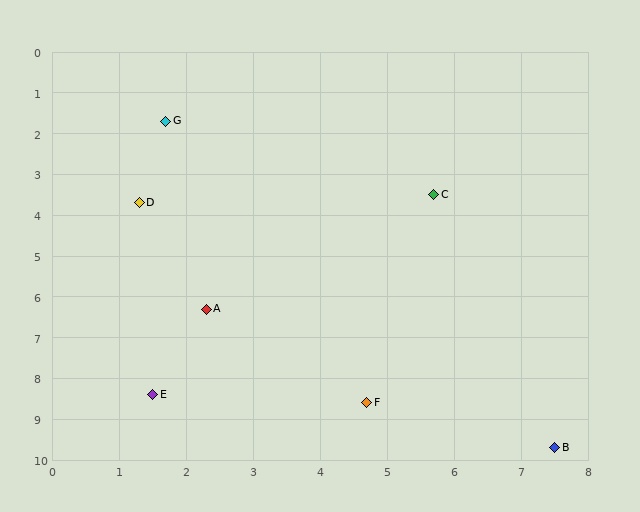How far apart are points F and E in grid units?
Points F and E are about 3.2 grid units apart.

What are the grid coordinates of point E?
Point E is at approximately (1.5, 8.4).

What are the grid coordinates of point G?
Point G is at approximately (1.7, 1.7).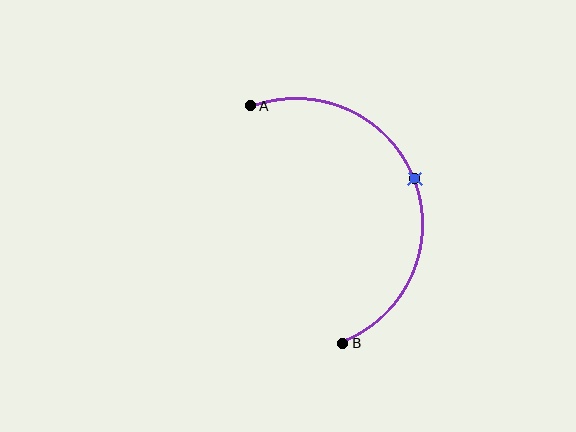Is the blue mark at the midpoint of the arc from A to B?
Yes. The blue mark lies on the arc at equal arc-length from both A and B — it is the arc midpoint.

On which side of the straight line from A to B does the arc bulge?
The arc bulges to the right of the straight line connecting A and B.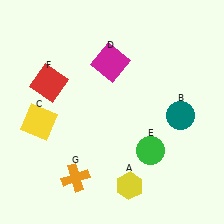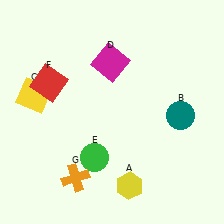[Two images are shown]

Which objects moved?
The objects that moved are: the yellow square (C), the green circle (E).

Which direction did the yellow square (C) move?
The yellow square (C) moved up.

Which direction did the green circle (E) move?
The green circle (E) moved left.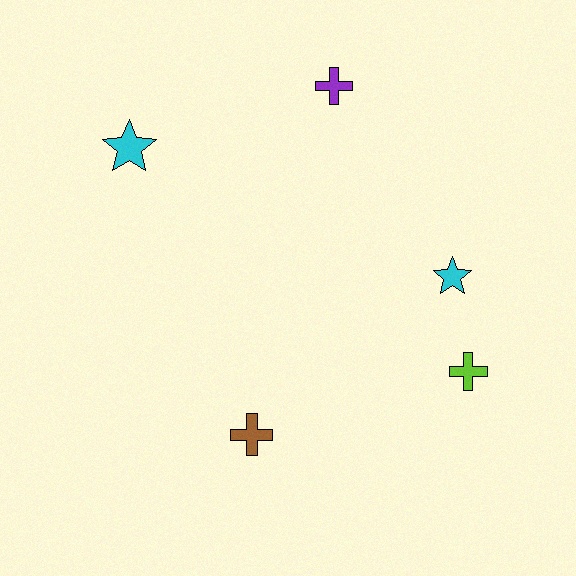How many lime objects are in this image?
There is 1 lime object.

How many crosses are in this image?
There are 3 crosses.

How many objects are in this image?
There are 5 objects.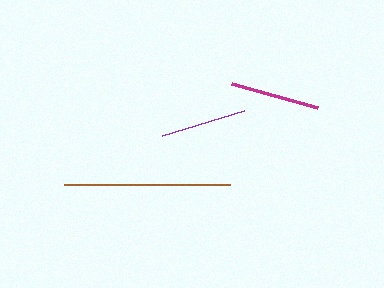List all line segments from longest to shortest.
From longest to shortest: brown, magenta, purple.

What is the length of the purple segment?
The purple segment is approximately 86 pixels long.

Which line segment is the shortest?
The purple line is the shortest at approximately 86 pixels.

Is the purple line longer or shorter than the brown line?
The brown line is longer than the purple line.